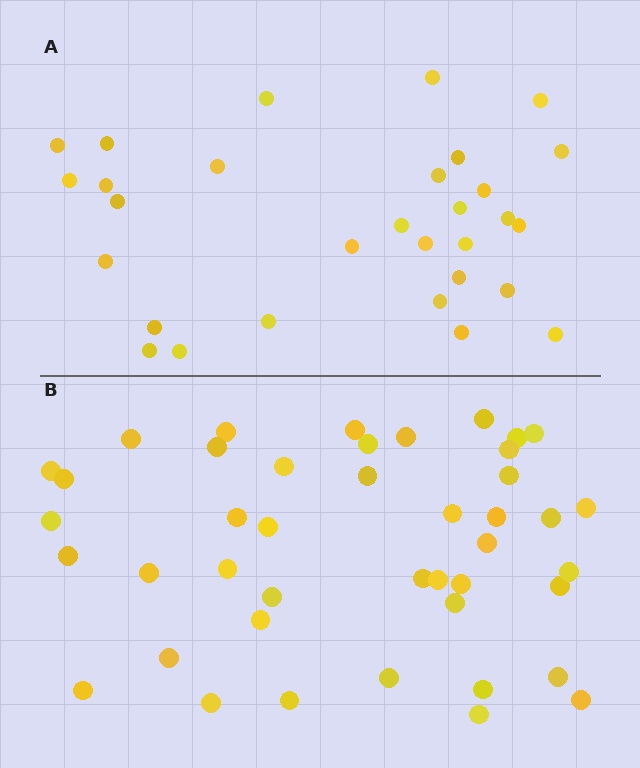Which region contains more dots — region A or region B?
Region B (the bottom region) has more dots.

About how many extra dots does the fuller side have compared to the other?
Region B has approximately 15 more dots than region A.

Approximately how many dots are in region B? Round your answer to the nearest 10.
About 40 dots. (The exact count is 43, which rounds to 40.)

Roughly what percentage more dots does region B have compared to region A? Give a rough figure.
About 45% more.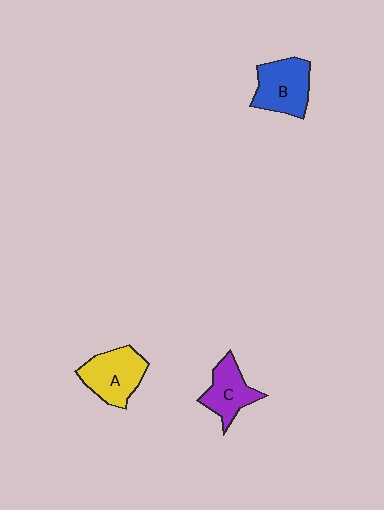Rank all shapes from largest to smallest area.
From largest to smallest: A (yellow), B (blue), C (purple).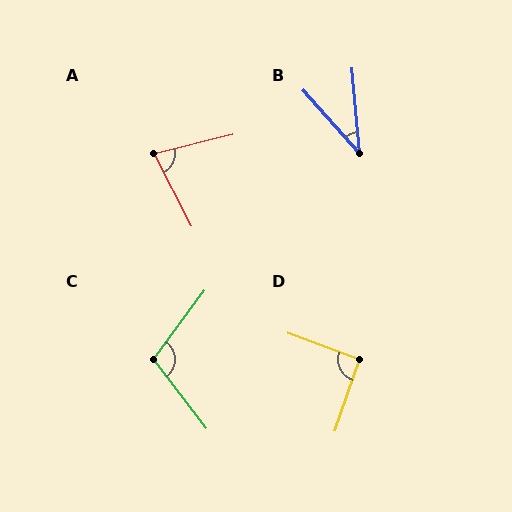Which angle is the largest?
C, at approximately 106 degrees.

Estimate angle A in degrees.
Approximately 76 degrees.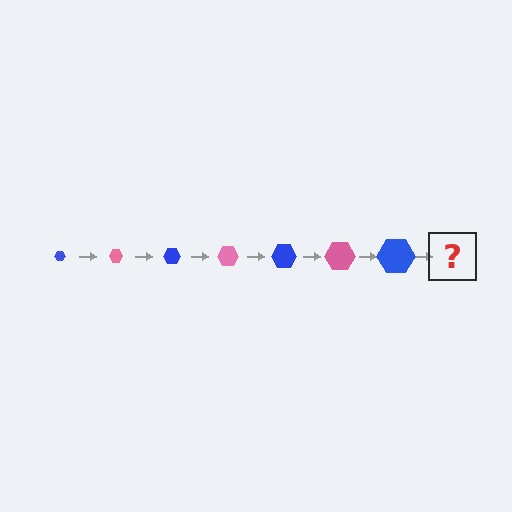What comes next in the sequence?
The next element should be a pink hexagon, larger than the previous one.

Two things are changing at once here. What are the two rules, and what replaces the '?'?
The two rules are that the hexagon grows larger each step and the color cycles through blue and pink. The '?' should be a pink hexagon, larger than the previous one.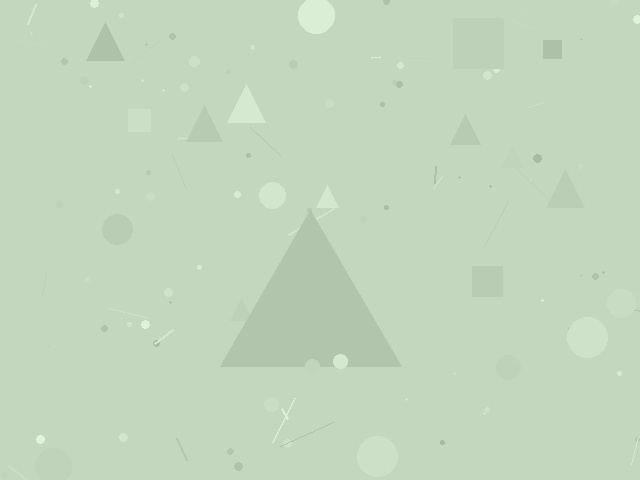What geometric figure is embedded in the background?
A triangle is embedded in the background.